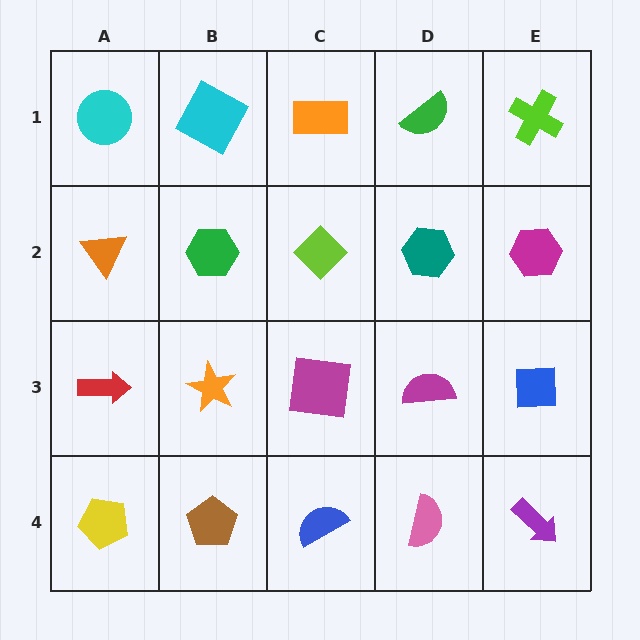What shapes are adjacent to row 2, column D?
A green semicircle (row 1, column D), a magenta semicircle (row 3, column D), a lime diamond (row 2, column C), a magenta hexagon (row 2, column E).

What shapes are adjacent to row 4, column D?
A magenta semicircle (row 3, column D), a blue semicircle (row 4, column C), a purple arrow (row 4, column E).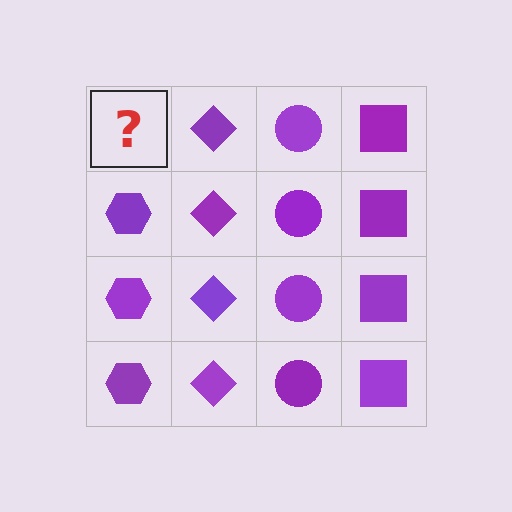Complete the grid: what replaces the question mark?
The question mark should be replaced with a purple hexagon.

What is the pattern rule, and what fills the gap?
The rule is that each column has a consistent shape. The gap should be filled with a purple hexagon.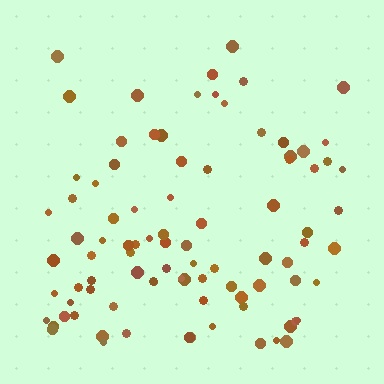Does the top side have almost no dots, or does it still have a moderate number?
Still a moderate number, just noticeably fewer than the bottom.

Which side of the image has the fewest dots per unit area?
The top.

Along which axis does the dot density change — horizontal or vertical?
Vertical.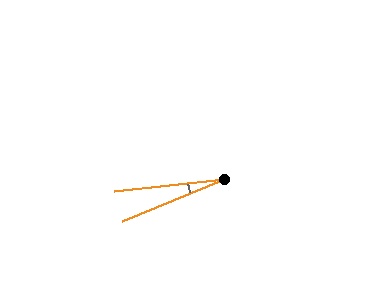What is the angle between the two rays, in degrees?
Approximately 16 degrees.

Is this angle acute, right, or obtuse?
It is acute.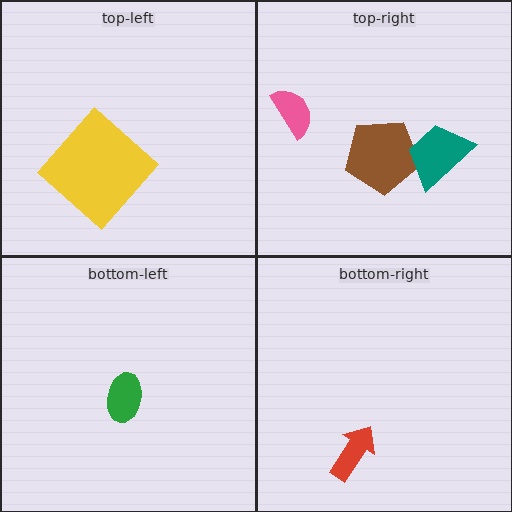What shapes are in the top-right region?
The pink semicircle, the brown pentagon, the teal trapezoid.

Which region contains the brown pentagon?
The top-right region.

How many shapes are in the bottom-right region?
1.